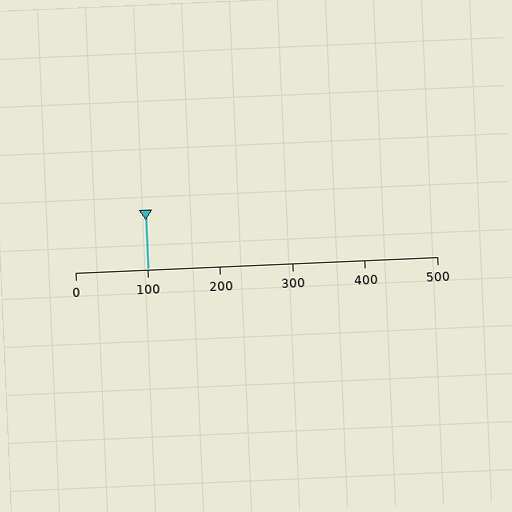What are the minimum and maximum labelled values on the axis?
The axis runs from 0 to 500.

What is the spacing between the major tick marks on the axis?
The major ticks are spaced 100 apart.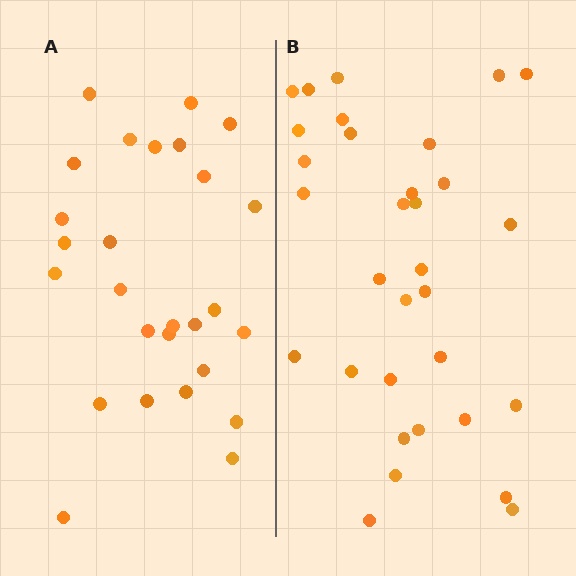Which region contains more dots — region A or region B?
Region B (the right region) has more dots.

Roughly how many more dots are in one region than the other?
Region B has about 5 more dots than region A.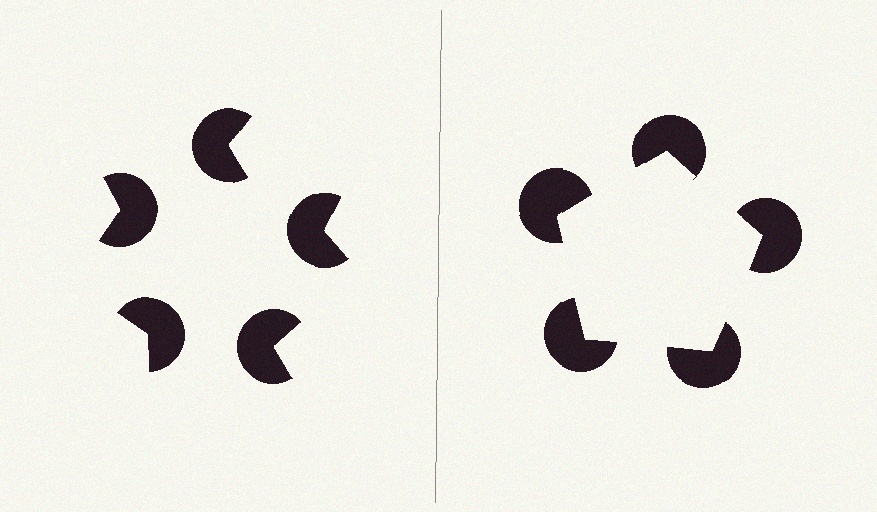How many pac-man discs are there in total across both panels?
10 — 5 on each side.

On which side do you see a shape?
An illusory pentagon appears on the right side. On the left side the wedge cuts are rotated, so no coherent shape forms.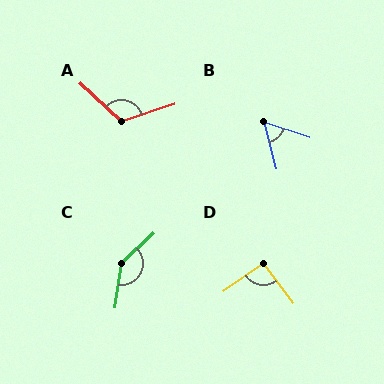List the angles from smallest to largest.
B (57°), D (92°), A (119°), C (142°).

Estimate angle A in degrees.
Approximately 119 degrees.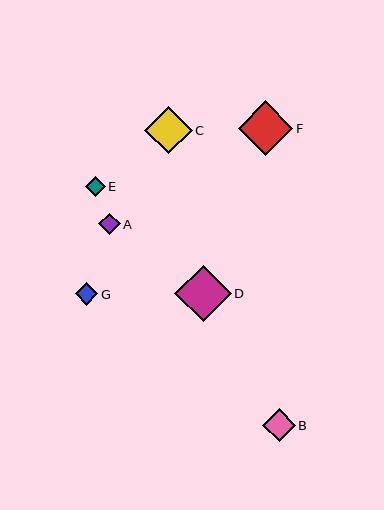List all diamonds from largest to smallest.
From largest to smallest: D, F, C, B, G, A, E.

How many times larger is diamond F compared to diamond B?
Diamond F is approximately 1.7 times the size of diamond B.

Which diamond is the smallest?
Diamond E is the smallest with a size of approximately 20 pixels.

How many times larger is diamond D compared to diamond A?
Diamond D is approximately 2.7 times the size of diamond A.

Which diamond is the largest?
Diamond D is the largest with a size of approximately 56 pixels.